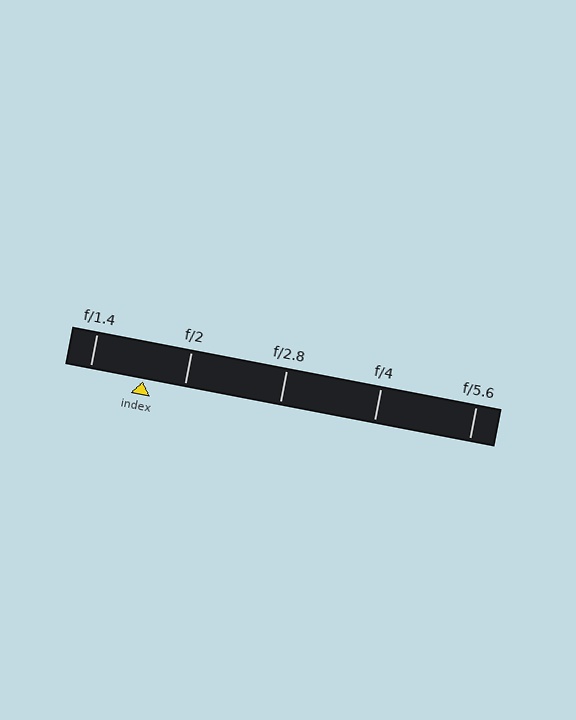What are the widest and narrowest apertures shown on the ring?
The widest aperture shown is f/1.4 and the narrowest is f/5.6.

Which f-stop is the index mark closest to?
The index mark is closest to f/2.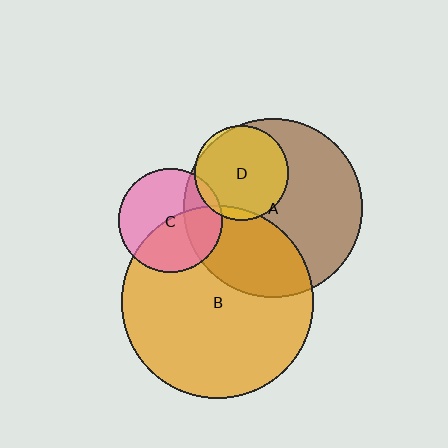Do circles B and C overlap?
Yes.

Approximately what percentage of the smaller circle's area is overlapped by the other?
Approximately 45%.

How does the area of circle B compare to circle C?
Approximately 3.4 times.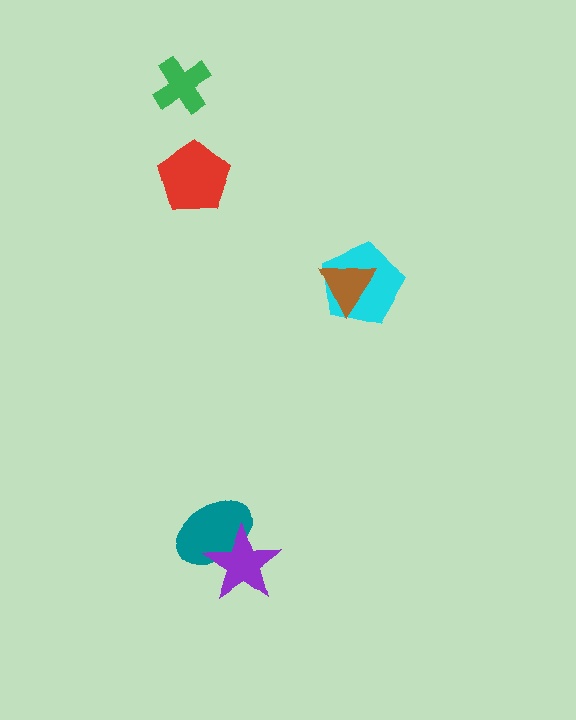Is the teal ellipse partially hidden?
Yes, it is partially covered by another shape.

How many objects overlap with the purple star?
1 object overlaps with the purple star.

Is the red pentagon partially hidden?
No, no other shape covers it.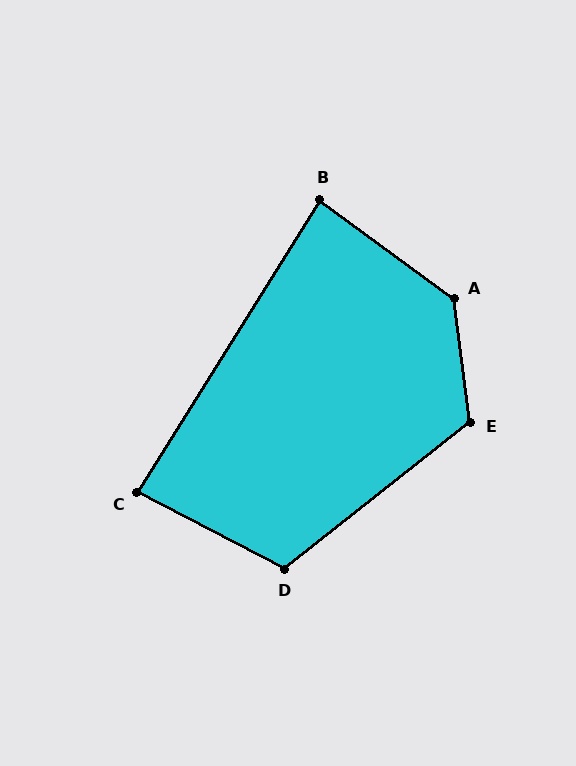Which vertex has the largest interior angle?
A, at approximately 134 degrees.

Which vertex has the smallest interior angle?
B, at approximately 86 degrees.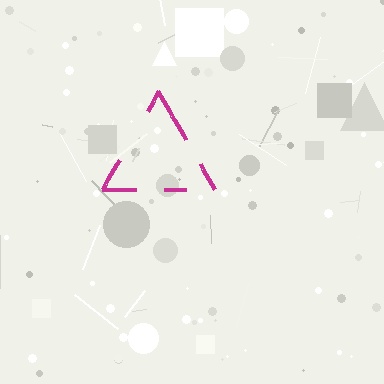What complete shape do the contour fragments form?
The contour fragments form a triangle.